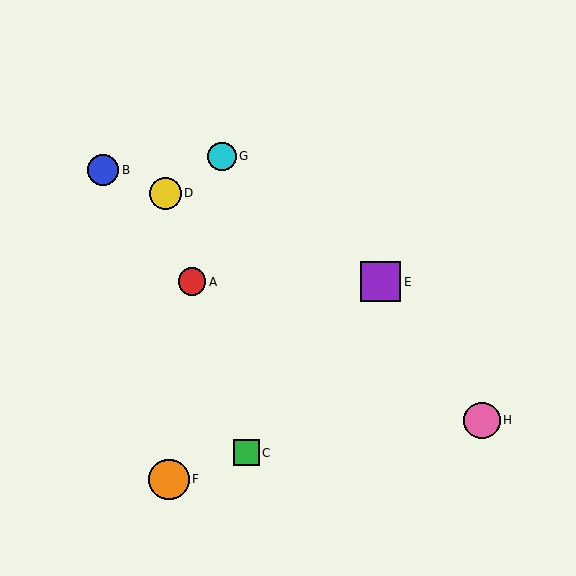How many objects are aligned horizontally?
2 objects (A, E) are aligned horizontally.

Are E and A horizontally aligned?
Yes, both are at y≈282.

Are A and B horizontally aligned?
No, A is at y≈282 and B is at y≈170.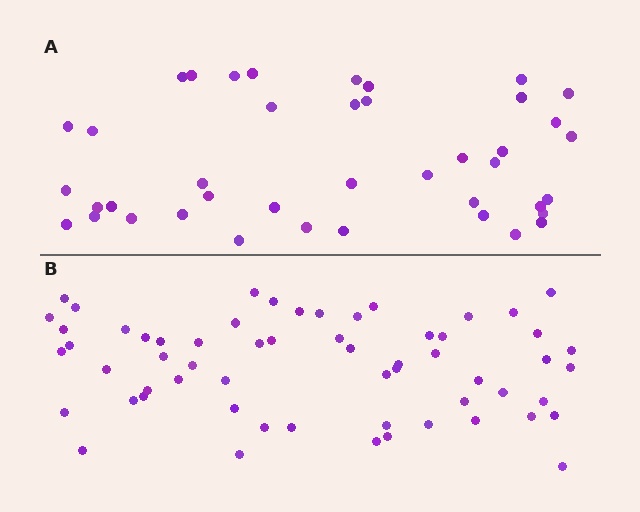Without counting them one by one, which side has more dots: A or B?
Region B (the bottom region) has more dots.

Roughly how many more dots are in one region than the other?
Region B has approximately 20 more dots than region A.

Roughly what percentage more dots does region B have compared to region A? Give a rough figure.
About 45% more.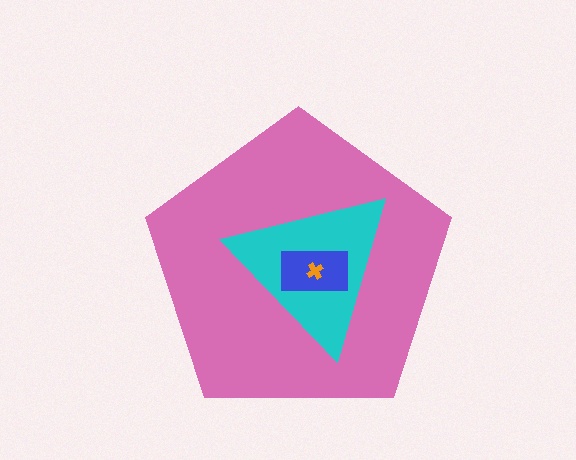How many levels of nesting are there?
4.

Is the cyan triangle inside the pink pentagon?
Yes.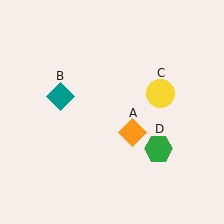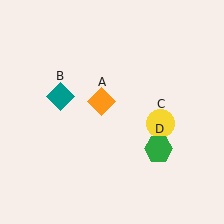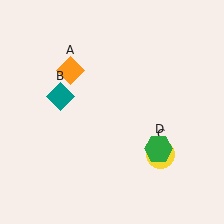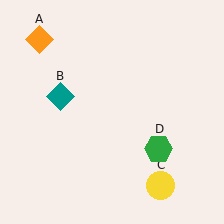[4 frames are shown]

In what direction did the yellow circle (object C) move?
The yellow circle (object C) moved down.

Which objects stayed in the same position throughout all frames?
Teal diamond (object B) and green hexagon (object D) remained stationary.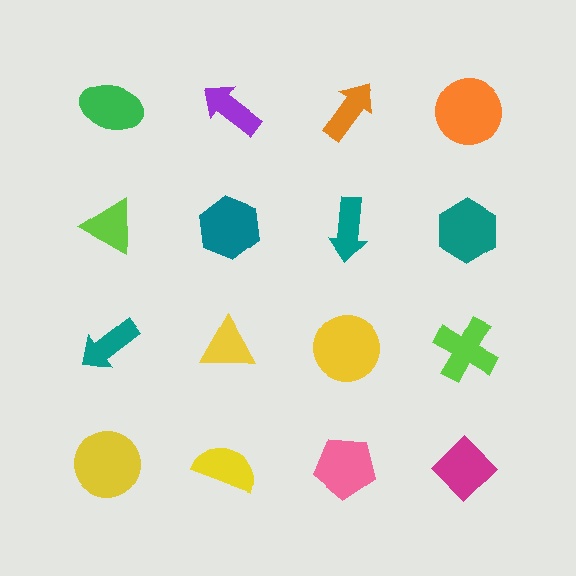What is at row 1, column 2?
A purple arrow.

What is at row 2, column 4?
A teal hexagon.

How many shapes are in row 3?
4 shapes.